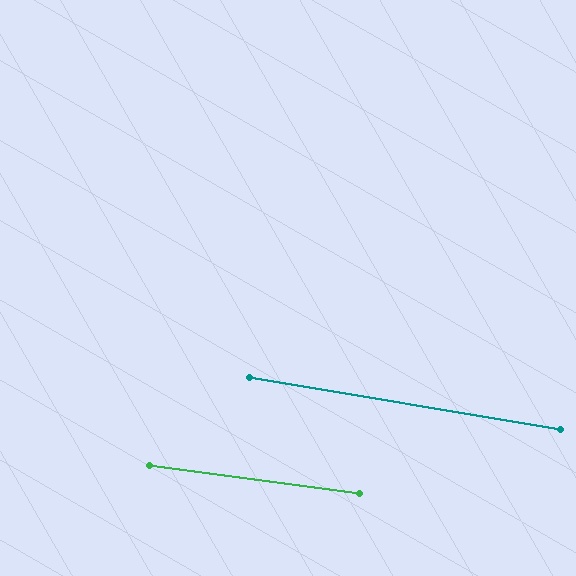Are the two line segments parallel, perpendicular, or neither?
Parallel — their directions differ by only 2.0°.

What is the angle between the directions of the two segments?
Approximately 2 degrees.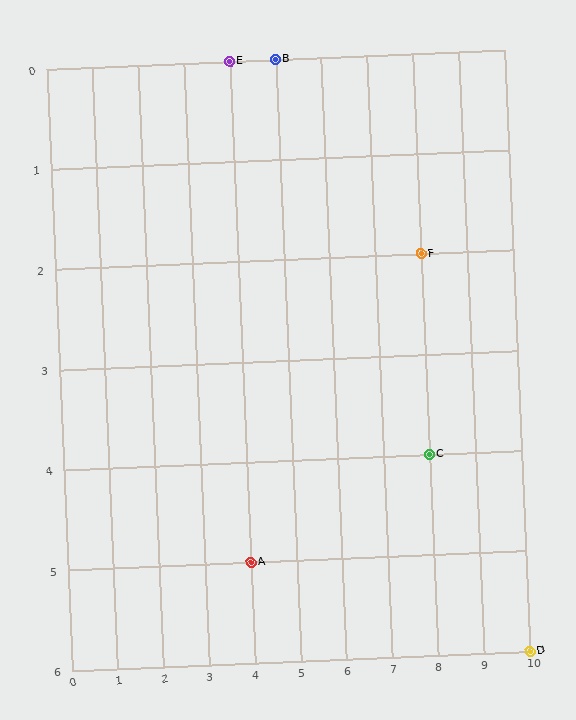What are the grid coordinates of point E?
Point E is at grid coordinates (4, 0).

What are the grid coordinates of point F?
Point F is at grid coordinates (8, 2).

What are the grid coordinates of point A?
Point A is at grid coordinates (4, 5).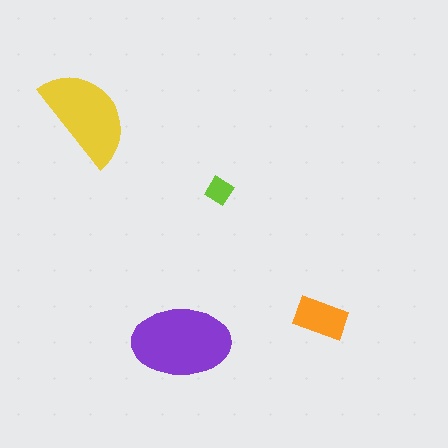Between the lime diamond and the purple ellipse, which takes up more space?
The purple ellipse.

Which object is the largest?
The purple ellipse.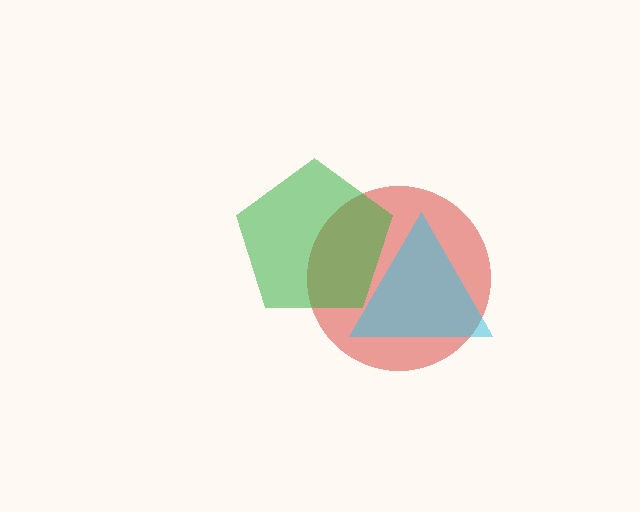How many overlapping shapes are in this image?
There are 3 overlapping shapes in the image.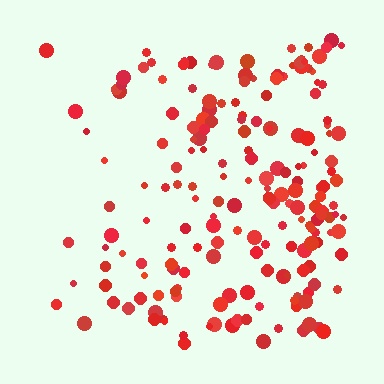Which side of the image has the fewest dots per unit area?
The left.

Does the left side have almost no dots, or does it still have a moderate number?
Still a moderate number, just noticeably fewer than the right.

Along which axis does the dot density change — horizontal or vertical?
Horizontal.